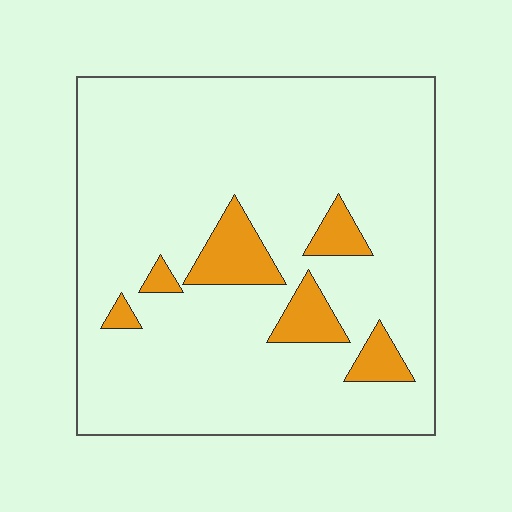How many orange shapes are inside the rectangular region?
6.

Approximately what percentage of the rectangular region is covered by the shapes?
Approximately 10%.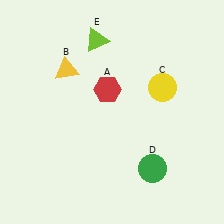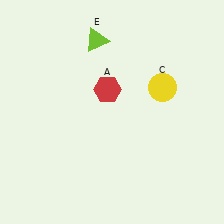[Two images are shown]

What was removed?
The yellow triangle (B), the green circle (D) were removed in Image 2.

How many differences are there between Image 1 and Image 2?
There are 2 differences between the two images.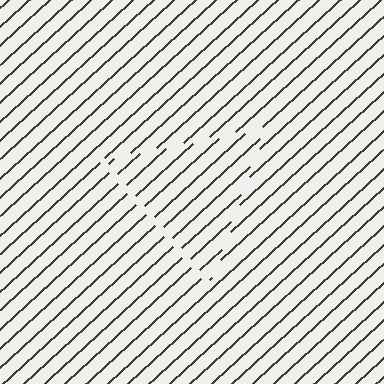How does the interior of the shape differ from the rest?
The interior of the shape contains the same grating, shifted by half a period — the contour is defined by the phase discontinuity where line-ends from the inner and outer gratings abut.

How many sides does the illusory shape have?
3 sides — the line-ends trace a triangle.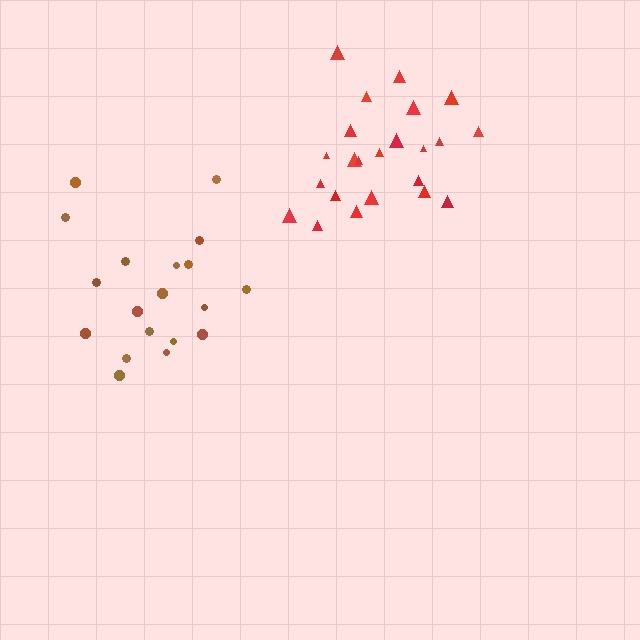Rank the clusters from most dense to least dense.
red, brown.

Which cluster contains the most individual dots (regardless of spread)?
Red (23).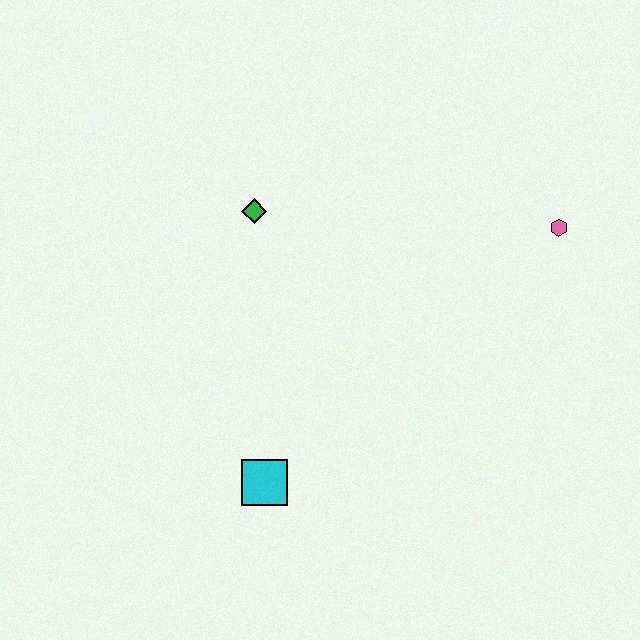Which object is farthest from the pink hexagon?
The cyan square is farthest from the pink hexagon.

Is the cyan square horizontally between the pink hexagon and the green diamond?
Yes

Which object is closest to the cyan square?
The green diamond is closest to the cyan square.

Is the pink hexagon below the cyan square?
No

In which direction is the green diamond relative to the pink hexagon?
The green diamond is to the left of the pink hexagon.